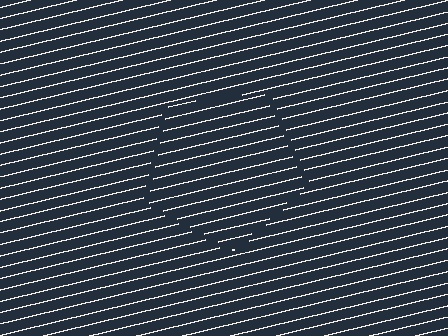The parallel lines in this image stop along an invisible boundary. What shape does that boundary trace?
An illusory pentagon. The interior of the shape contains the same grating, shifted by half a period — the contour is defined by the phase discontinuity where line-ends from the inner and outer gratings abut.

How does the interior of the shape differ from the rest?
The interior of the shape contains the same grating, shifted by half a period — the contour is defined by the phase discontinuity where line-ends from the inner and outer gratings abut.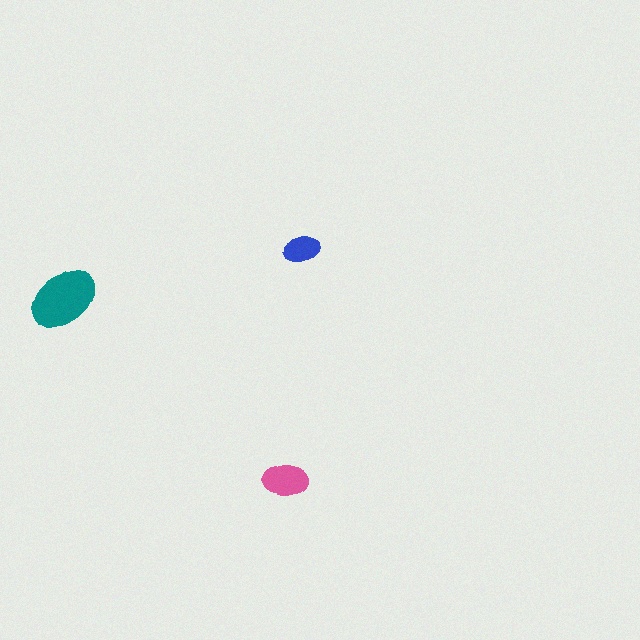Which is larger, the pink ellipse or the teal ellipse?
The teal one.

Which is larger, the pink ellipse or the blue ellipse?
The pink one.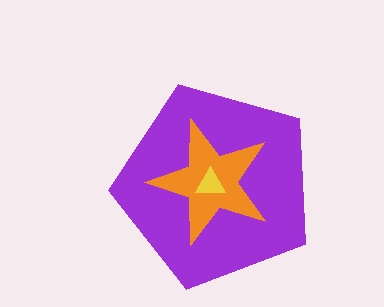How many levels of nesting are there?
3.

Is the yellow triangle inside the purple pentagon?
Yes.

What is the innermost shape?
The yellow triangle.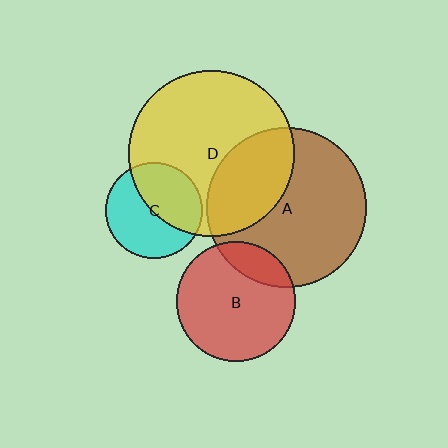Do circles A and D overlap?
Yes.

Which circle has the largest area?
Circle D (yellow).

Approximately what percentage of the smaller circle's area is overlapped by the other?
Approximately 35%.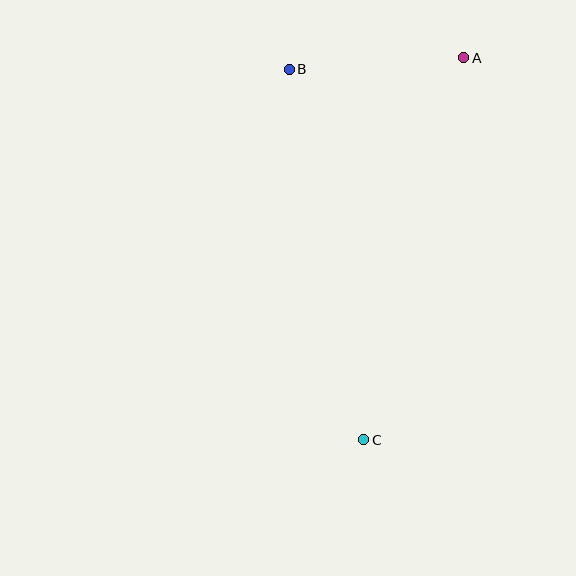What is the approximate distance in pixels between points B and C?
The distance between B and C is approximately 378 pixels.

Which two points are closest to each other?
Points A and B are closest to each other.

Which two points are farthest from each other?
Points A and C are farthest from each other.